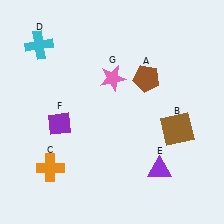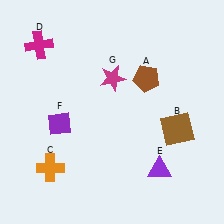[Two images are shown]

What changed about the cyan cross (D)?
In Image 1, D is cyan. In Image 2, it changed to magenta.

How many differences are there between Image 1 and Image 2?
There are 2 differences between the two images.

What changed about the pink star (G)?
In Image 1, G is pink. In Image 2, it changed to magenta.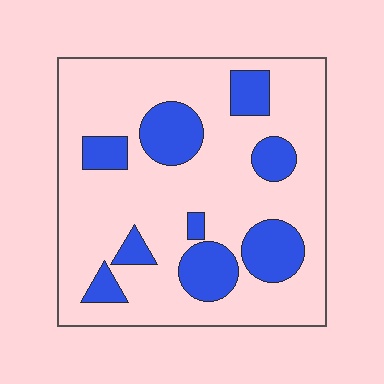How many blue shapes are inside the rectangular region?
9.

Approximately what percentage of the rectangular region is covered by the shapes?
Approximately 25%.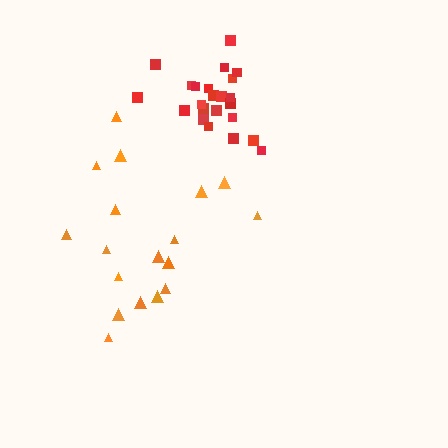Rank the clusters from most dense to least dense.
red, orange.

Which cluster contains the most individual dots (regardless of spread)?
Red (25).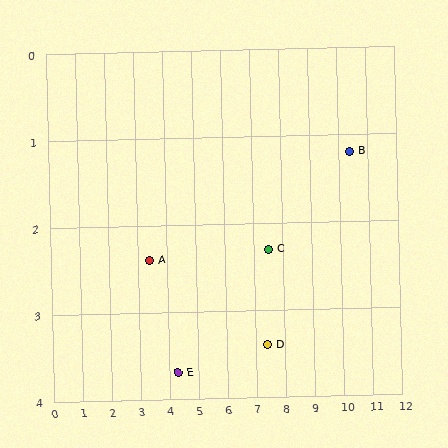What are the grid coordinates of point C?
Point C is at approximately (7.5, 2.3).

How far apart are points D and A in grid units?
Points D and A are about 4.1 grid units apart.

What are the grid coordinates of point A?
Point A is at approximately (3.4, 2.4).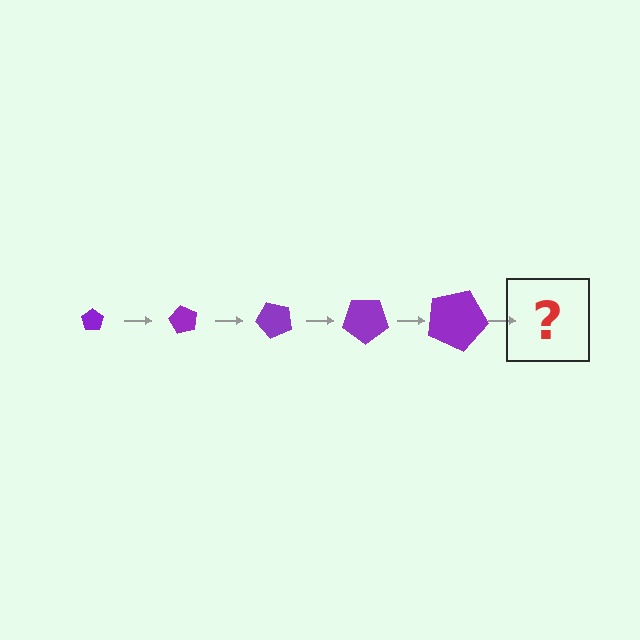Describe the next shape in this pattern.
It should be a pentagon, larger than the previous one and rotated 300 degrees from the start.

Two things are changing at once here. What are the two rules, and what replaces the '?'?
The two rules are that the pentagon grows larger each step and it rotates 60 degrees each step. The '?' should be a pentagon, larger than the previous one and rotated 300 degrees from the start.